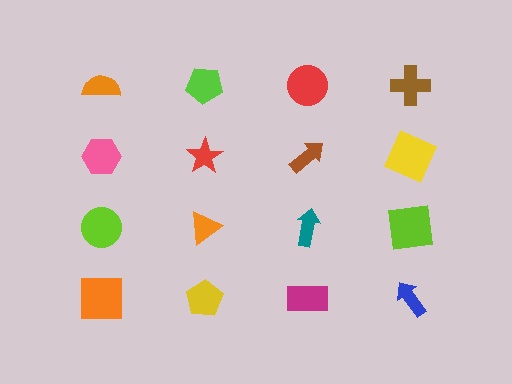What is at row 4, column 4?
A blue arrow.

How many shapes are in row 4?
4 shapes.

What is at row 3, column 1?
A lime circle.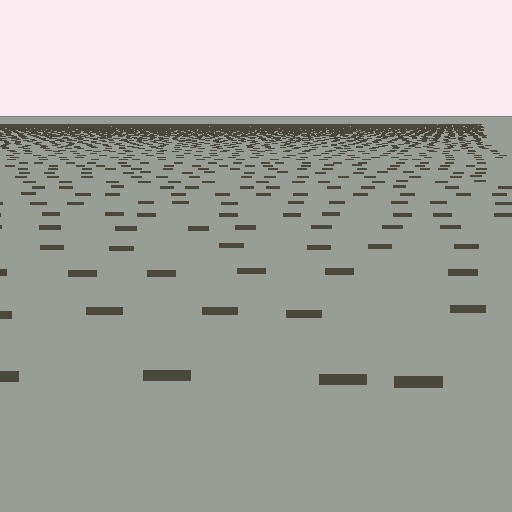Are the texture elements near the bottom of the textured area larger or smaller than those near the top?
Larger. Near the bottom, elements are closer to the viewer and appear at a bigger on-screen size.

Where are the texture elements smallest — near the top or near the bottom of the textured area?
Near the top.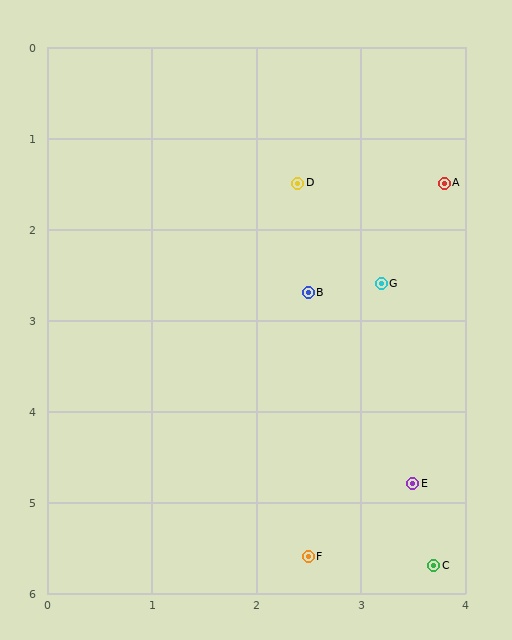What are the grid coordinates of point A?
Point A is at approximately (3.8, 1.5).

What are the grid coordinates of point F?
Point F is at approximately (2.5, 5.6).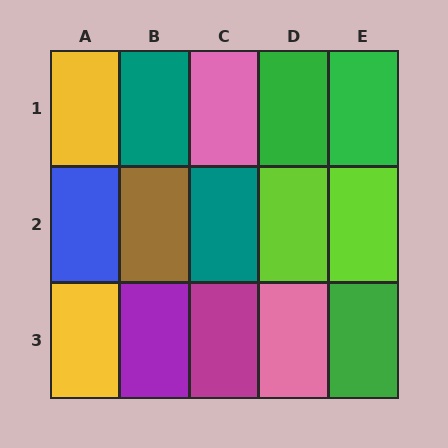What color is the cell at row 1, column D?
Green.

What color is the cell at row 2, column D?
Lime.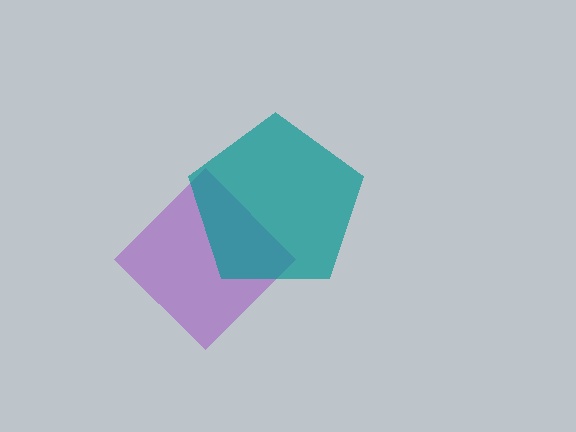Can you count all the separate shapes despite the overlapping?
Yes, there are 2 separate shapes.